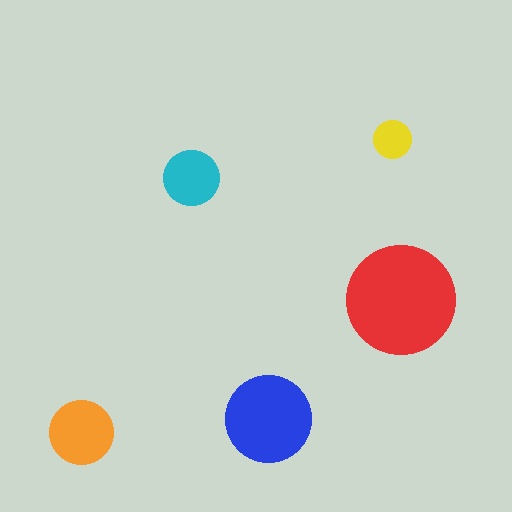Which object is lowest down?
The orange circle is bottommost.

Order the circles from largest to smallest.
the red one, the blue one, the orange one, the cyan one, the yellow one.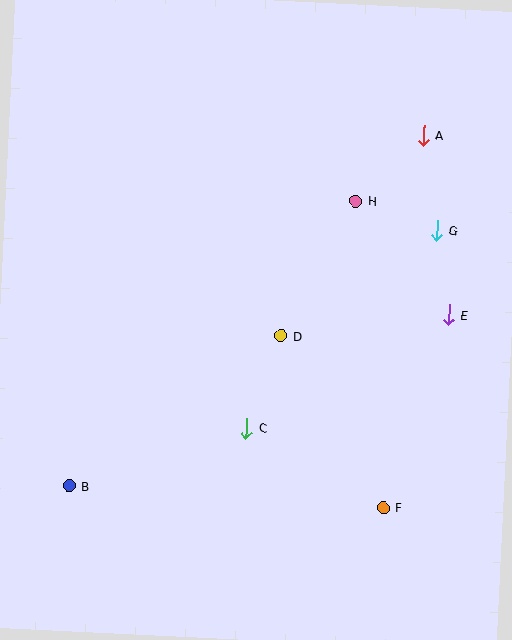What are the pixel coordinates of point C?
Point C is at (247, 428).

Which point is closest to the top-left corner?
Point H is closest to the top-left corner.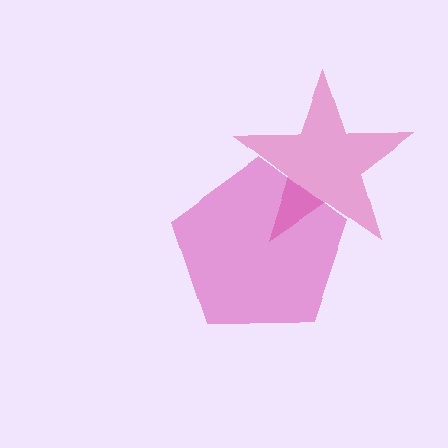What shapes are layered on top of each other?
The layered shapes are: a pink star, a magenta pentagon.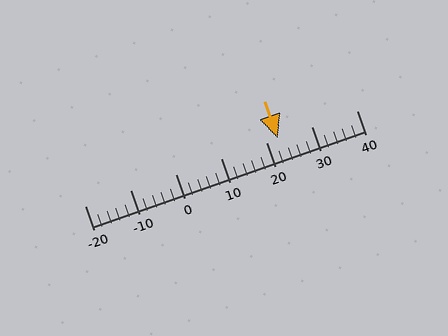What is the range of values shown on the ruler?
The ruler shows values from -20 to 40.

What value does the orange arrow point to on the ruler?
The orange arrow points to approximately 23.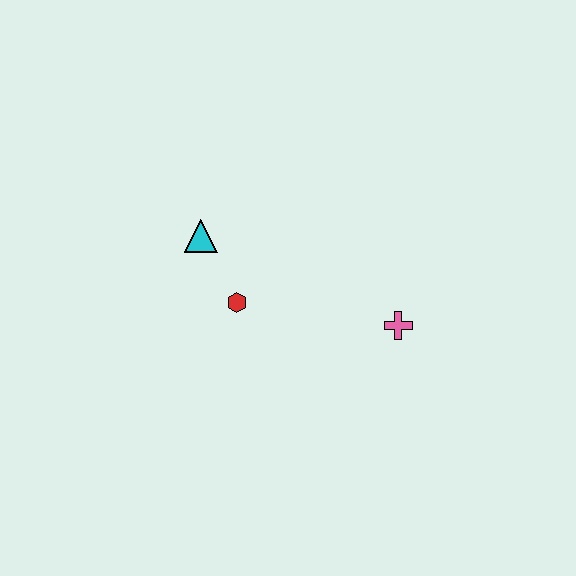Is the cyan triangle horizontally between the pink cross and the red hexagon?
No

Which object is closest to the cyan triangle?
The red hexagon is closest to the cyan triangle.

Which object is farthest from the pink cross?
The cyan triangle is farthest from the pink cross.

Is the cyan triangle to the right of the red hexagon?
No